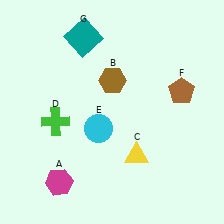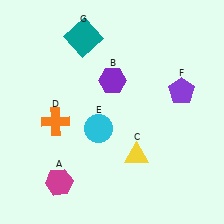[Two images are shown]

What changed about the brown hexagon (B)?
In Image 1, B is brown. In Image 2, it changed to purple.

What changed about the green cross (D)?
In Image 1, D is green. In Image 2, it changed to orange.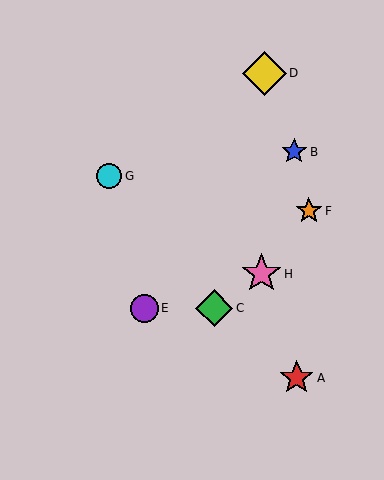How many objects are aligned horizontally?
2 objects (C, E) are aligned horizontally.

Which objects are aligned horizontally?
Objects C, E are aligned horizontally.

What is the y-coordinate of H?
Object H is at y≈274.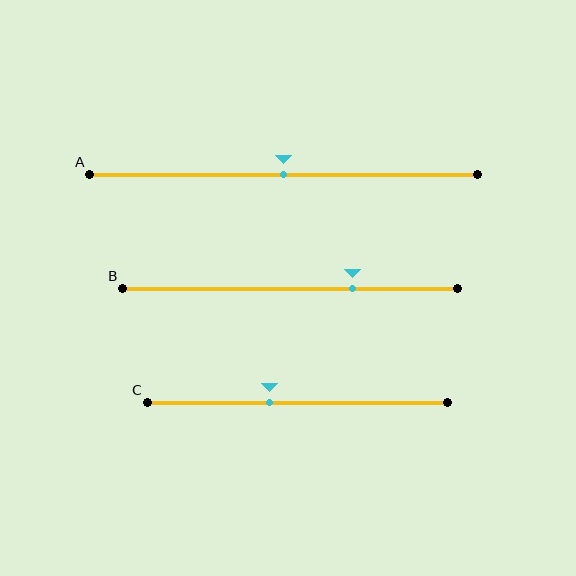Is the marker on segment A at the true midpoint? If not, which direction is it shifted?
Yes, the marker on segment A is at the true midpoint.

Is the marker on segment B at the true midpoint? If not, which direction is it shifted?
No, the marker on segment B is shifted to the right by about 19% of the segment length.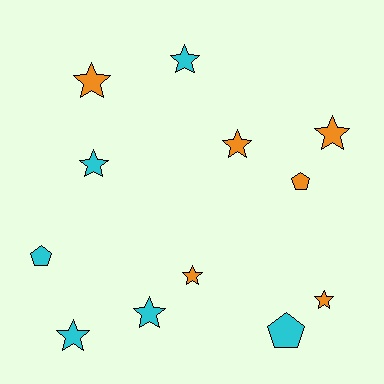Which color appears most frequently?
Orange, with 6 objects.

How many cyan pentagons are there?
There are 2 cyan pentagons.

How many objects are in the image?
There are 12 objects.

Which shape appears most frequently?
Star, with 9 objects.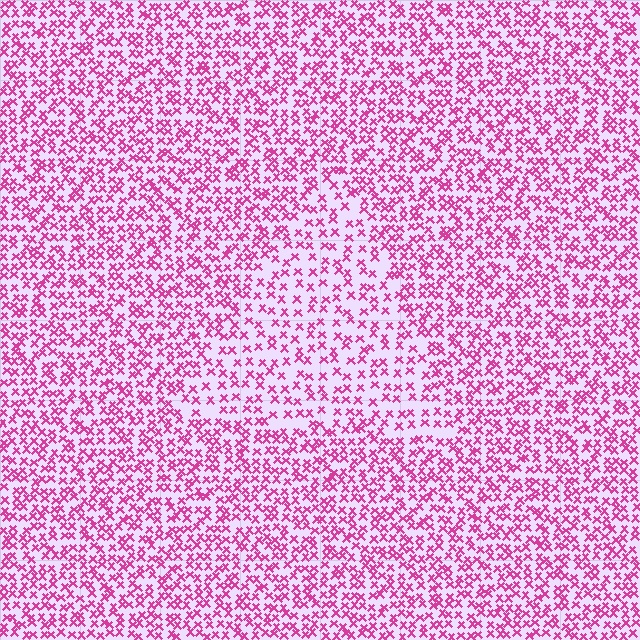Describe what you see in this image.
The image contains small magenta elements arranged at two different densities. A triangle-shaped region is visible where the elements are less densely packed than the surrounding area.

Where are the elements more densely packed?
The elements are more densely packed outside the triangle boundary.